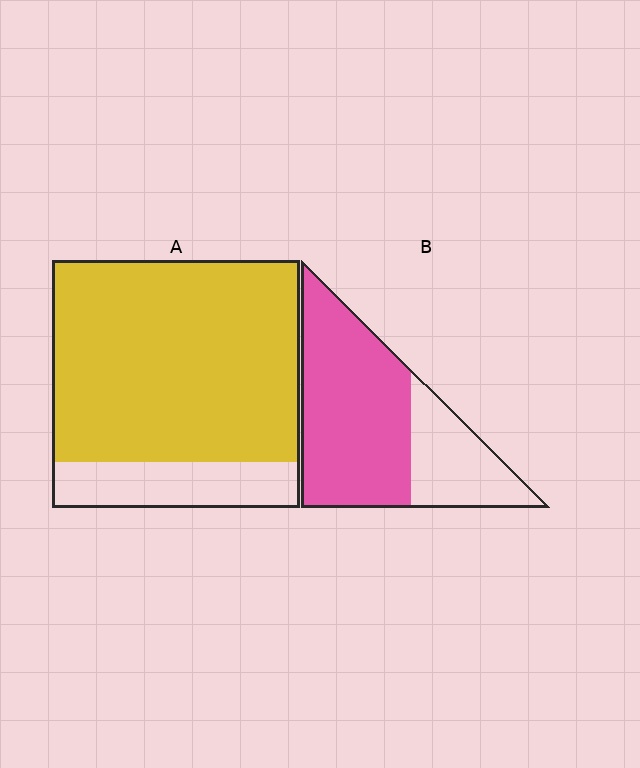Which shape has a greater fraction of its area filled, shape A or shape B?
Shape A.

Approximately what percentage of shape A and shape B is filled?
A is approximately 80% and B is approximately 70%.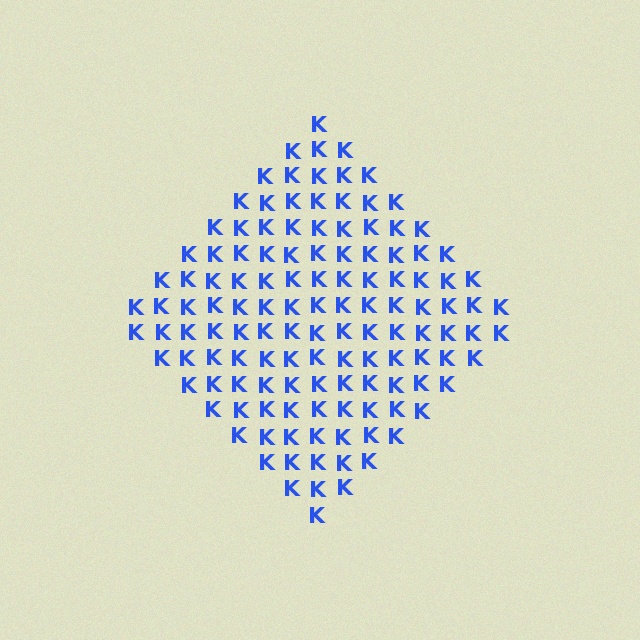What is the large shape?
The large shape is a diamond.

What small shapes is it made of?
It is made of small letter K's.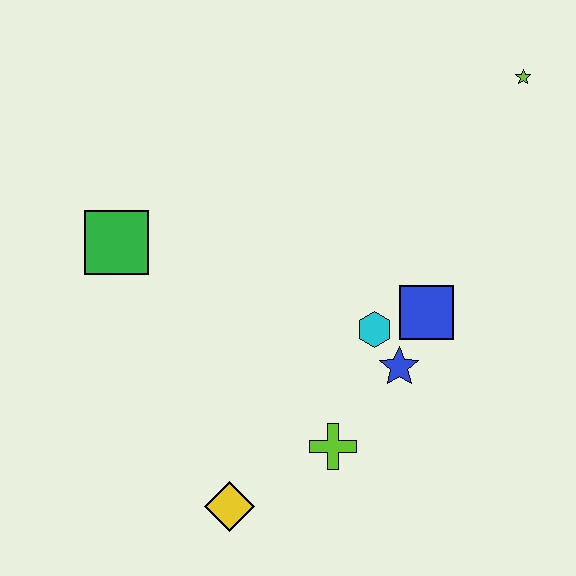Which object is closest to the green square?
The cyan hexagon is closest to the green square.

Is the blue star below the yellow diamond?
No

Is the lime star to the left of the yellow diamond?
No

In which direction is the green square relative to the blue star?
The green square is to the left of the blue star.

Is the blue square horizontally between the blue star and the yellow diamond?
No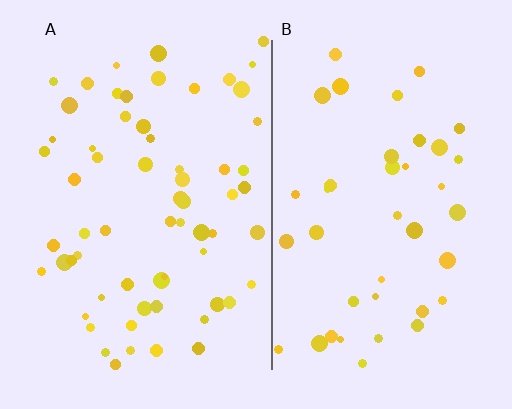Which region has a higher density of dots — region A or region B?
A (the left).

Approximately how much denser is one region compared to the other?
Approximately 1.6× — region A over region B.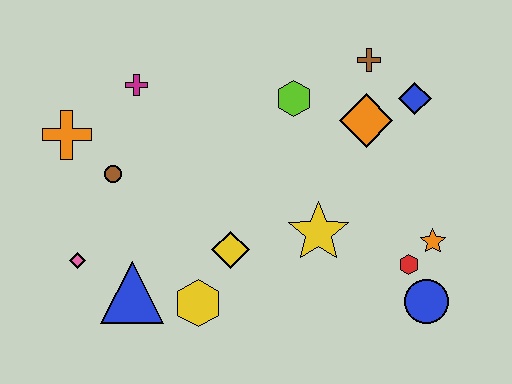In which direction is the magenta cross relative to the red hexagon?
The magenta cross is to the left of the red hexagon.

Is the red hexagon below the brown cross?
Yes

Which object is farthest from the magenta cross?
The blue circle is farthest from the magenta cross.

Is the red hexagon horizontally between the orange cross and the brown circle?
No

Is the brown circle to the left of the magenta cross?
Yes